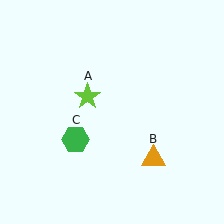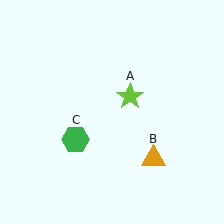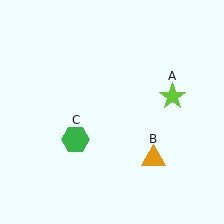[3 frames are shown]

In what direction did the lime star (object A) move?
The lime star (object A) moved right.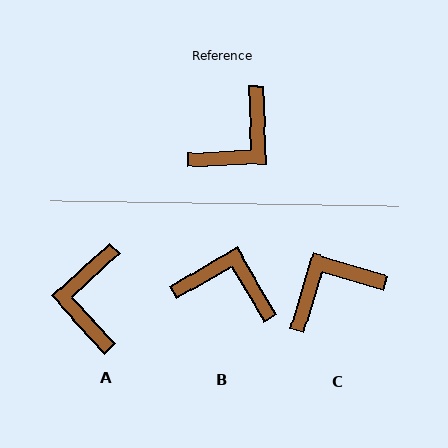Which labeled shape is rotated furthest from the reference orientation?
C, about 161 degrees away.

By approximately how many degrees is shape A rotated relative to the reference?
Approximately 140 degrees clockwise.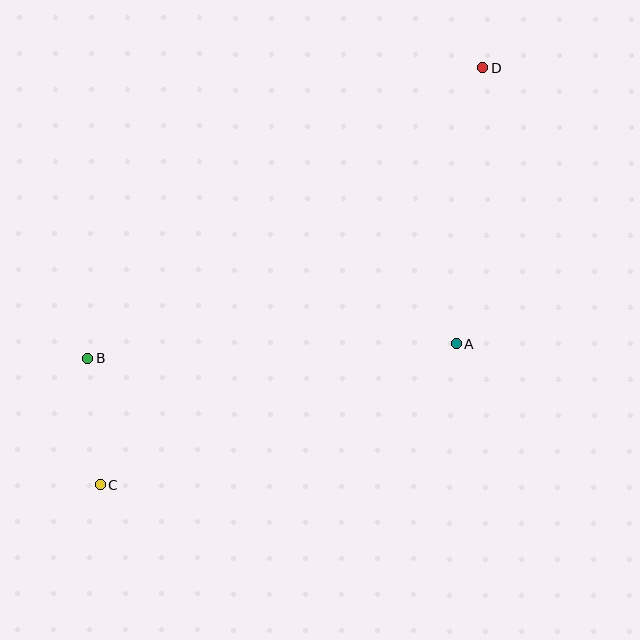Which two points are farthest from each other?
Points C and D are farthest from each other.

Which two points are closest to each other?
Points B and C are closest to each other.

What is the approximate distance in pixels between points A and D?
The distance between A and D is approximately 277 pixels.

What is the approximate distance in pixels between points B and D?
The distance between B and D is approximately 491 pixels.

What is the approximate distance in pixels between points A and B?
The distance between A and B is approximately 369 pixels.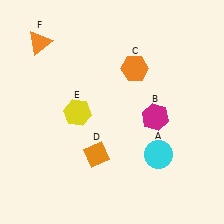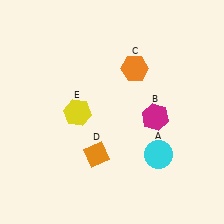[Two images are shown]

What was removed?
The orange triangle (F) was removed in Image 2.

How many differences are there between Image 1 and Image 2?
There is 1 difference between the two images.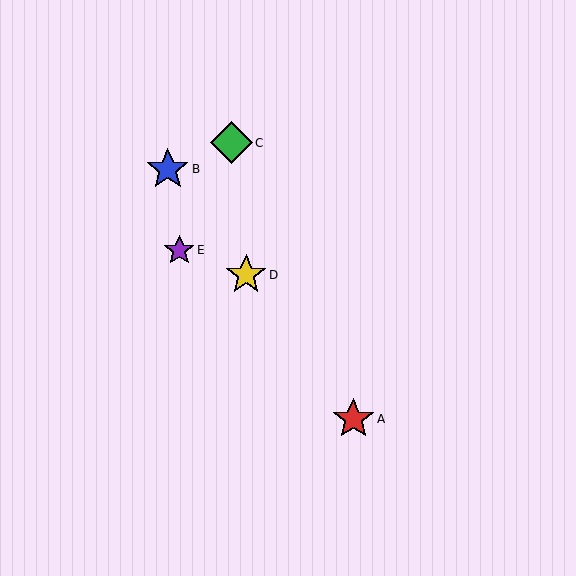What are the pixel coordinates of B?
Object B is at (168, 169).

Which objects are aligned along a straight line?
Objects A, B, D are aligned along a straight line.